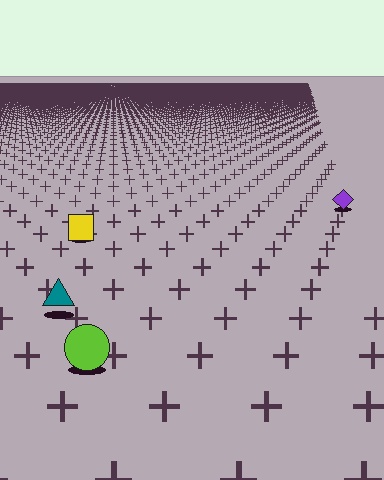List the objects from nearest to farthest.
From nearest to farthest: the lime circle, the teal triangle, the yellow square, the purple diamond.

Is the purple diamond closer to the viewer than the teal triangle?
No. The teal triangle is closer — you can tell from the texture gradient: the ground texture is coarser near it.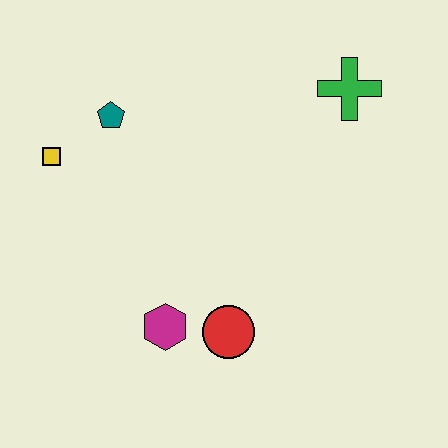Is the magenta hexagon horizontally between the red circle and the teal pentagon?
Yes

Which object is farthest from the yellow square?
The green cross is farthest from the yellow square.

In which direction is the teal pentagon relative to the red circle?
The teal pentagon is above the red circle.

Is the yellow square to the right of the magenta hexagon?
No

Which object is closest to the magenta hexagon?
The red circle is closest to the magenta hexagon.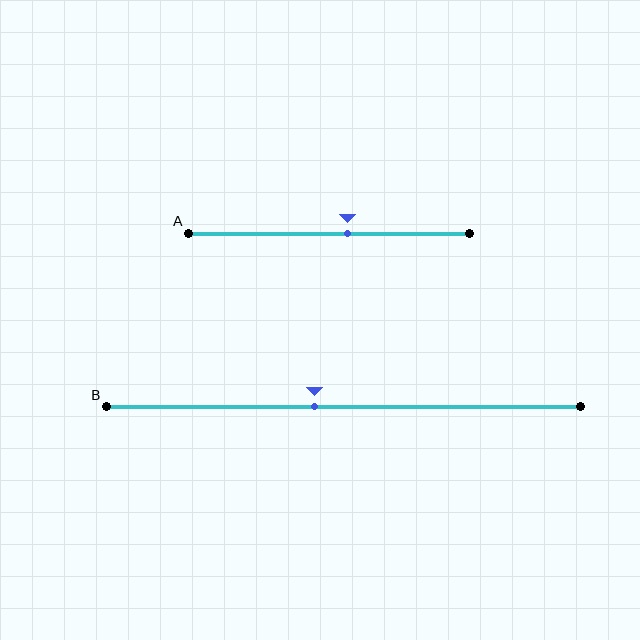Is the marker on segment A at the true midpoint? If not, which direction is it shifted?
No, the marker on segment A is shifted to the right by about 7% of the segment length.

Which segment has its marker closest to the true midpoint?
Segment B has its marker closest to the true midpoint.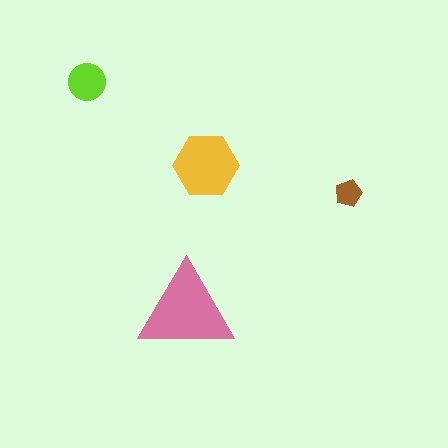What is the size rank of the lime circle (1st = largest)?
3rd.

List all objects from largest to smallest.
The pink triangle, the yellow hexagon, the lime circle, the brown pentagon.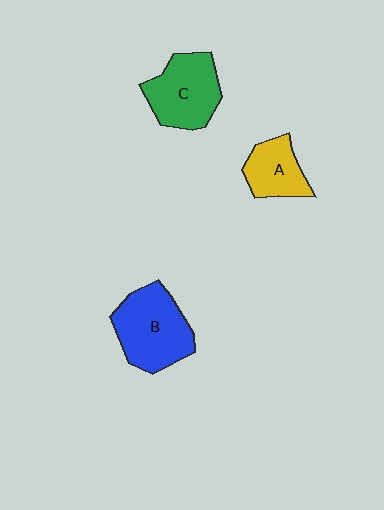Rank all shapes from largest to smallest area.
From largest to smallest: B (blue), C (green), A (yellow).